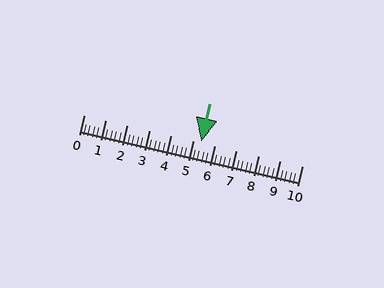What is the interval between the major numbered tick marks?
The major tick marks are spaced 1 units apart.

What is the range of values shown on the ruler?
The ruler shows values from 0 to 10.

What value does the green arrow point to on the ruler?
The green arrow points to approximately 5.4.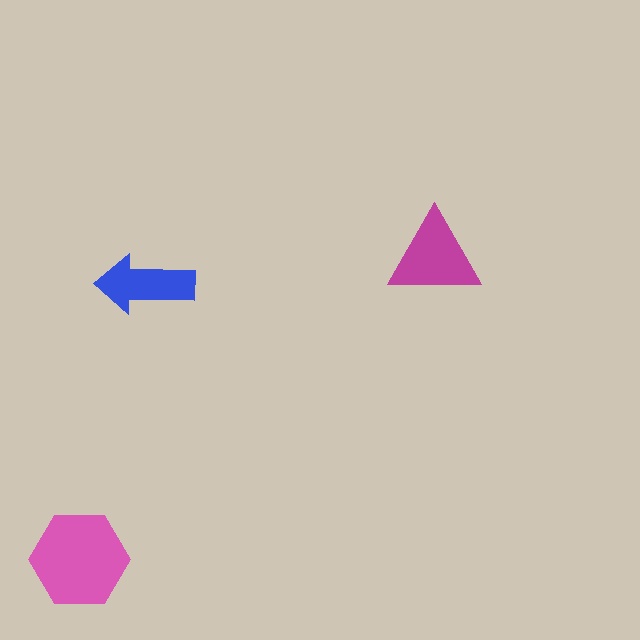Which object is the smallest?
The blue arrow.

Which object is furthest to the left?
The pink hexagon is leftmost.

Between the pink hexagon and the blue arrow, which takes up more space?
The pink hexagon.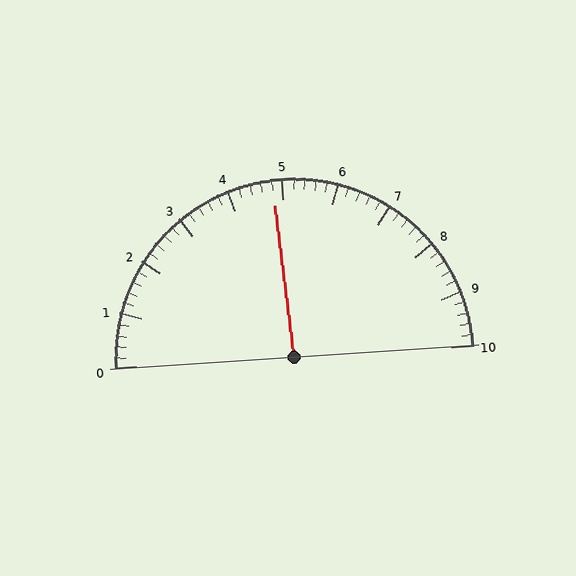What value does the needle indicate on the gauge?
The needle indicates approximately 4.8.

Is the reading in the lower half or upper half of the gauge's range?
The reading is in the lower half of the range (0 to 10).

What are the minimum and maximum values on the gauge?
The gauge ranges from 0 to 10.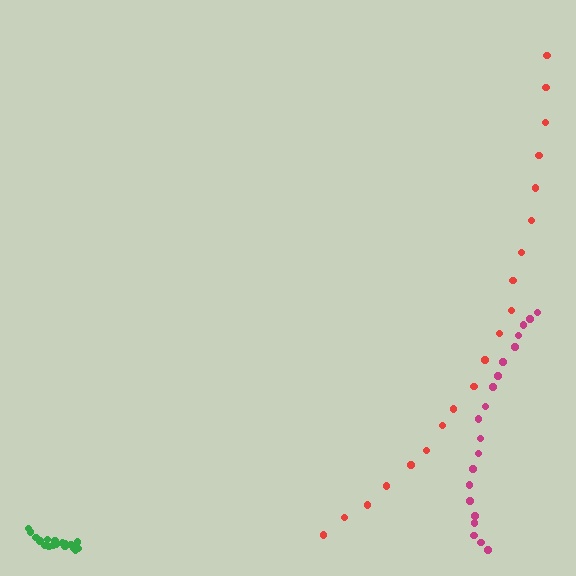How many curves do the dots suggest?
There are 3 distinct paths.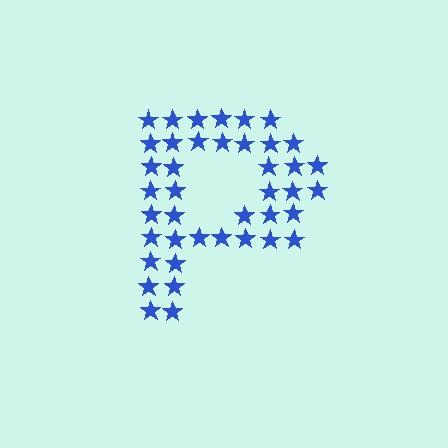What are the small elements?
The small elements are stars.